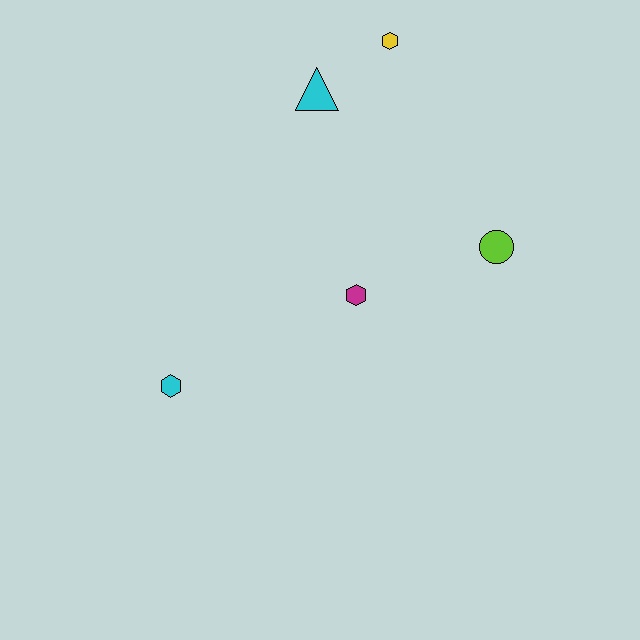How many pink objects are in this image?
There are no pink objects.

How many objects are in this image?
There are 5 objects.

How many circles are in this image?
There is 1 circle.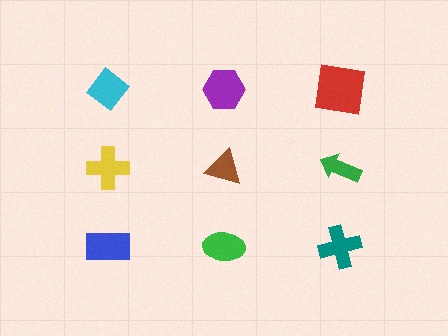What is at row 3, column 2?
A green ellipse.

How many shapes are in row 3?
3 shapes.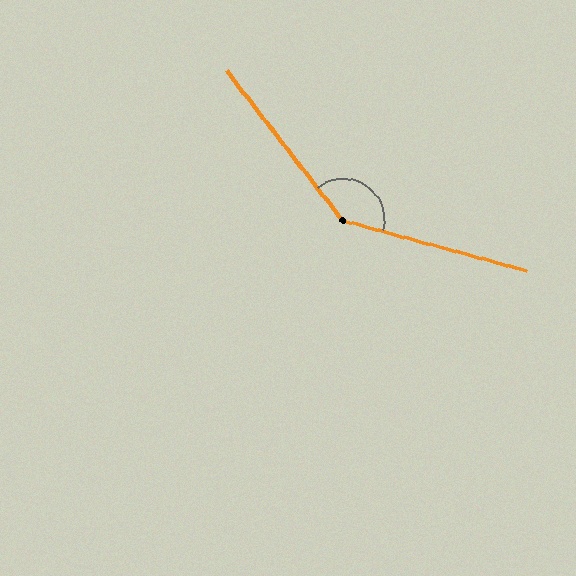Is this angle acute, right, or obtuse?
It is obtuse.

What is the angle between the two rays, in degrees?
Approximately 143 degrees.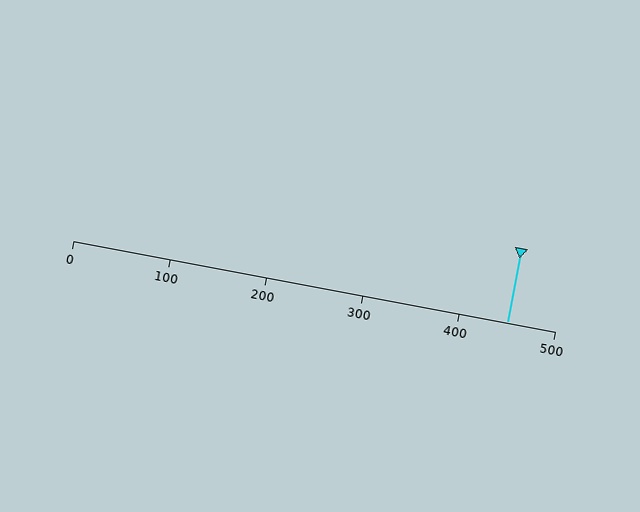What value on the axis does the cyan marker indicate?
The marker indicates approximately 450.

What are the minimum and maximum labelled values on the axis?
The axis runs from 0 to 500.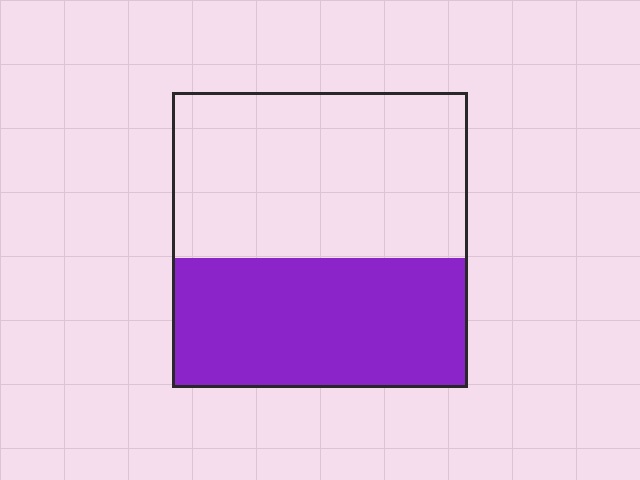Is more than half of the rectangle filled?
No.